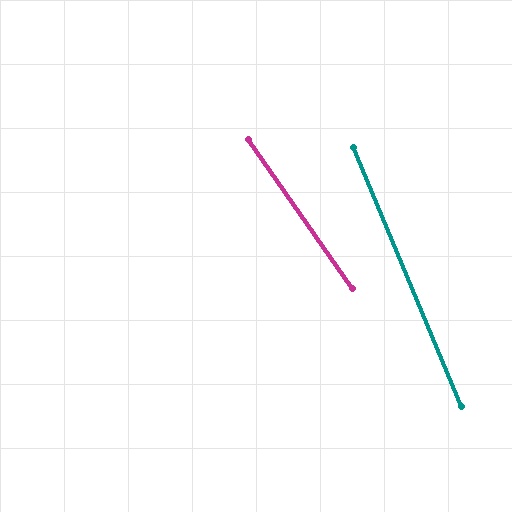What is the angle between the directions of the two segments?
Approximately 12 degrees.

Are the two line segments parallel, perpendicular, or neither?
Neither parallel nor perpendicular — they differ by about 12°.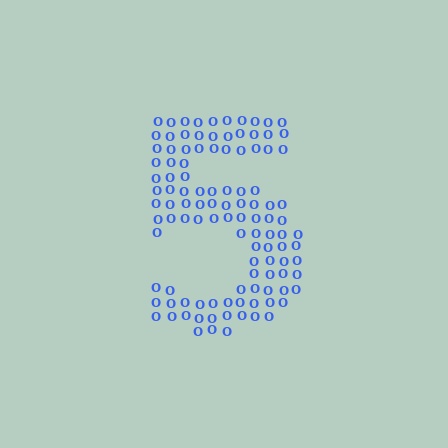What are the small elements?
The small elements are letter O's.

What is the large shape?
The large shape is the digit 5.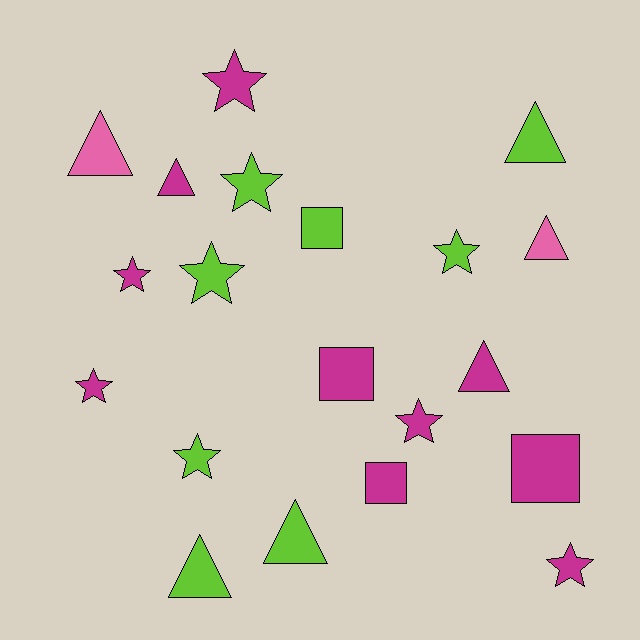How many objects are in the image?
There are 20 objects.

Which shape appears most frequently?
Star, with 9 objects.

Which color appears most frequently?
Magenta, with 10 objects.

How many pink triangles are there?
There are 2 pink triangles.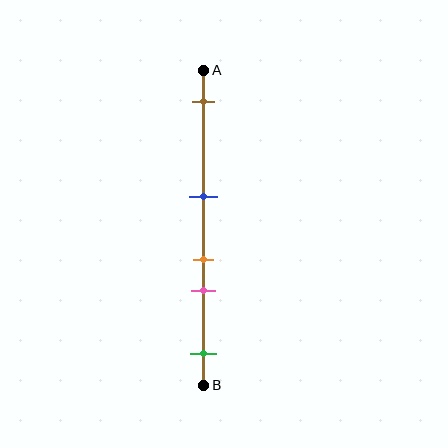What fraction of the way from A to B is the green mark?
The green mark is approximately 90% (0.9) of the way from A to B.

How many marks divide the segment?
There are 5 marks dividing the segment.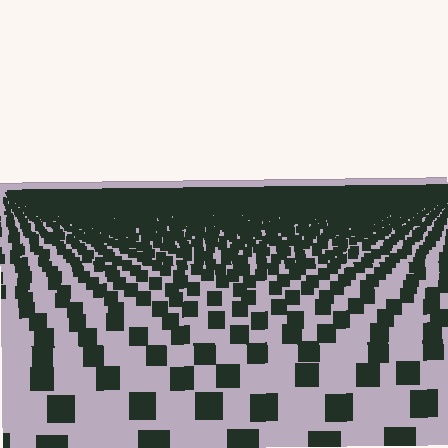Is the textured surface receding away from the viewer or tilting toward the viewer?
The surface is receding away from the viewer. Texture elements get smaller and denser toward the top.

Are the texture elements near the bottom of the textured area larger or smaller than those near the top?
Larger. Near the bottom, elements are closer to the viewer and appear at a bigger on-screen size.